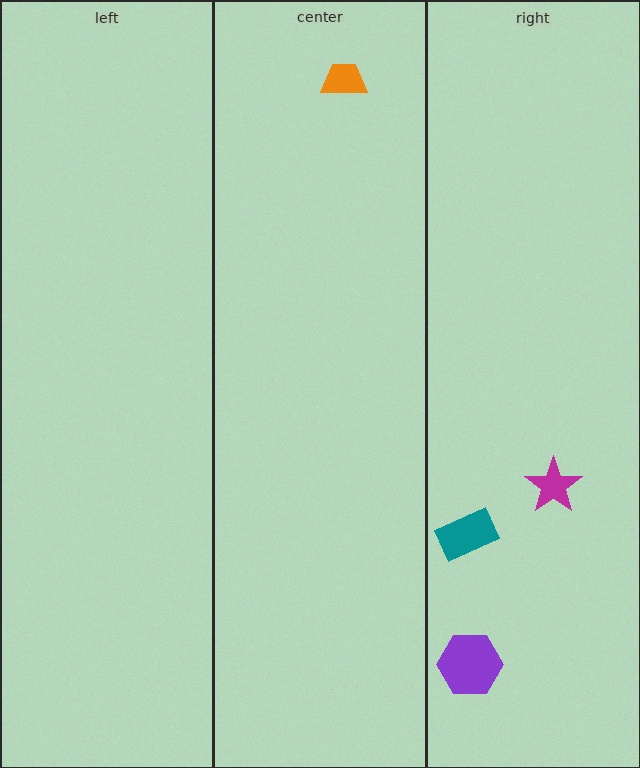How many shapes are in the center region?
1.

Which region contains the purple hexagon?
The right region.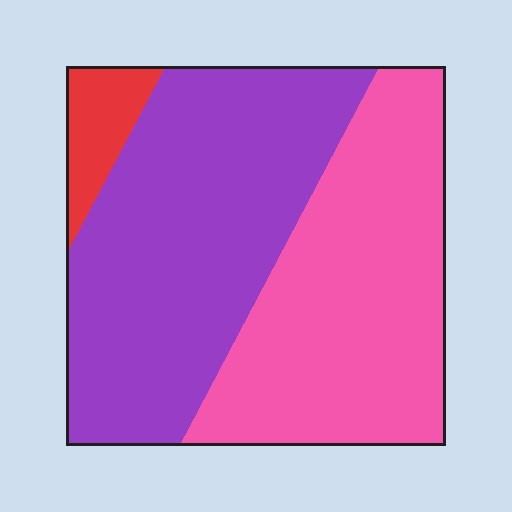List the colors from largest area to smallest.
From largest to smallest: purple, pink, red.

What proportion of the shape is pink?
Pink takes up about two fifths (2/5) of the shape.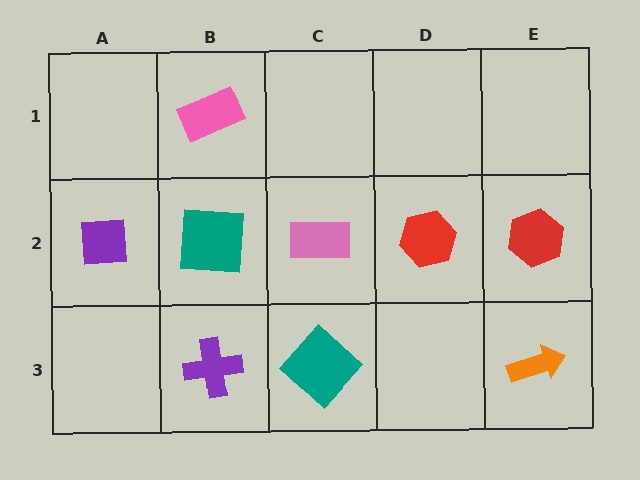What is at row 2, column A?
A purple square.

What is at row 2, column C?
A pink rectangle.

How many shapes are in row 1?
1 shape.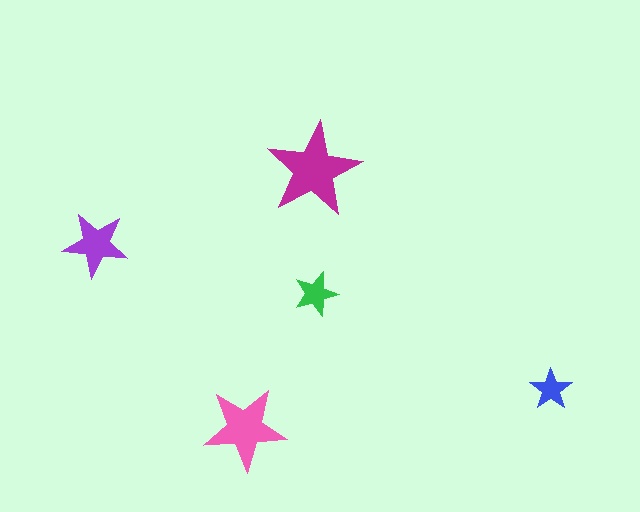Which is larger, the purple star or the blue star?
The purple one.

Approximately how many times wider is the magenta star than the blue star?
About 2.5 times wider.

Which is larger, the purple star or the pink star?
The pink one.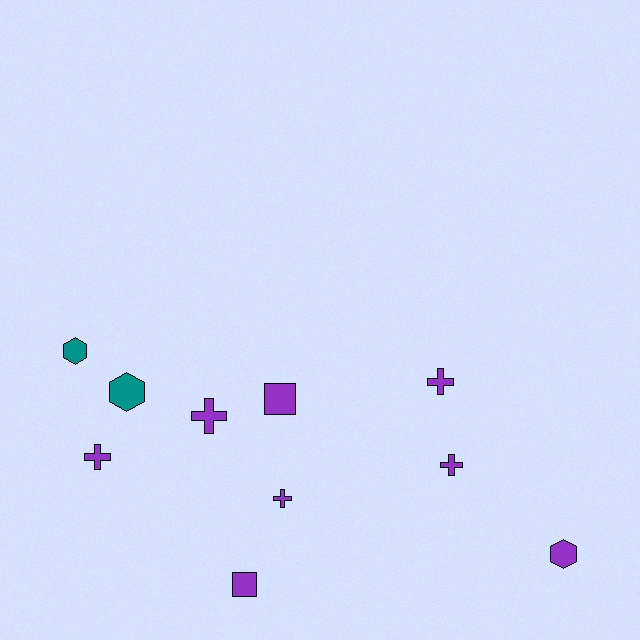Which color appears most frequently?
Purple, with 8 objects.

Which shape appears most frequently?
Cross, with 5 objects.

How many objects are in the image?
There are 10 objects.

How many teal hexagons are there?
There are 2 teal hexagons.